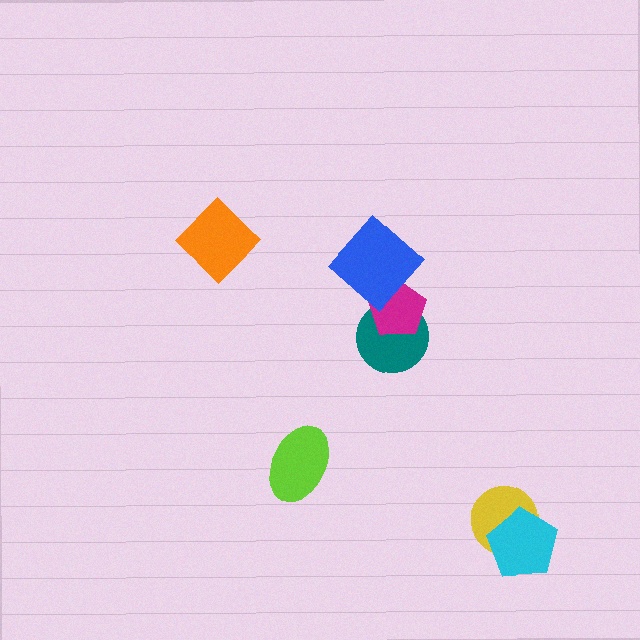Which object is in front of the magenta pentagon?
The blue diamond is in front of the magenta pentagon.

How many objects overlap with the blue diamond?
2 objects overlap with the blue diamond.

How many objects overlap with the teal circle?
2 objects overlap with the teal circle.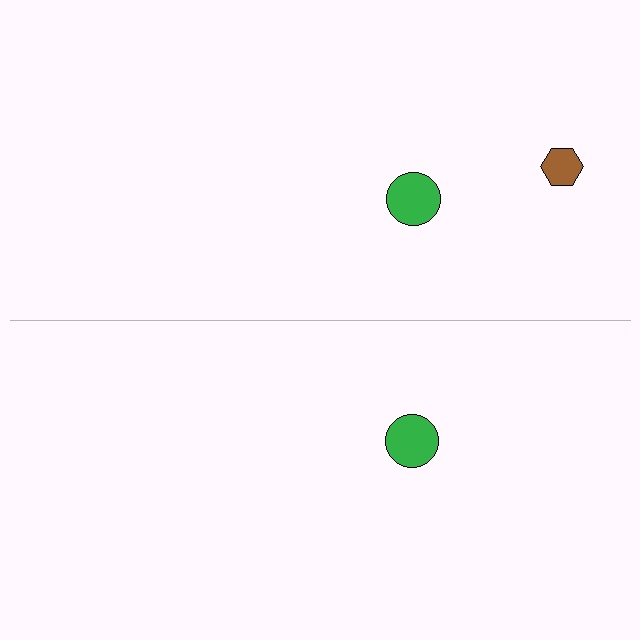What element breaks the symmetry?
A brown hexagon is missing from the bottom side.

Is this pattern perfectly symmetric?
No, the pattern is not perfectly symmetric. A brown hexagon is missing from the bottom side.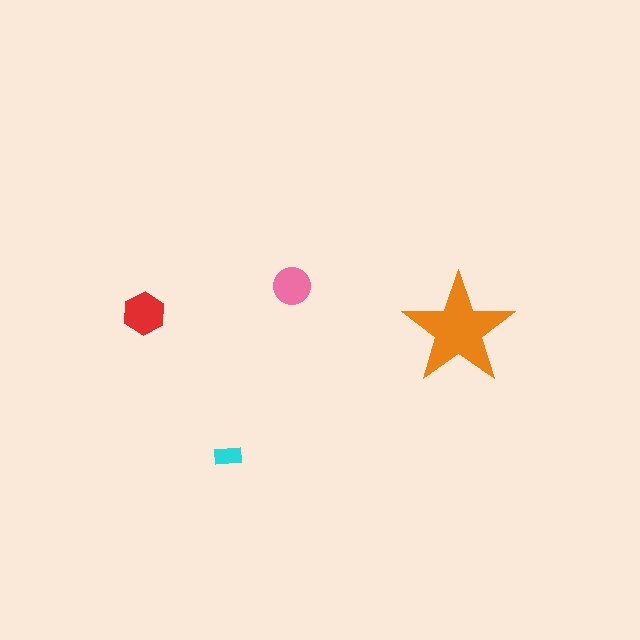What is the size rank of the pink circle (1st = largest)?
3rd.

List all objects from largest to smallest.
The orange star, the red hexagon, the pink circle, the cyan rectangle.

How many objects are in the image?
There are 4 objects in the image.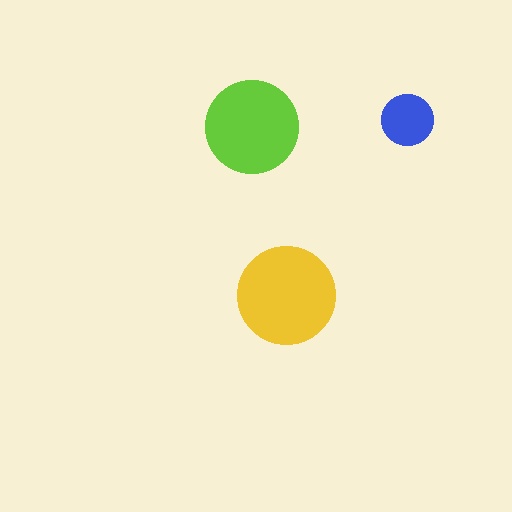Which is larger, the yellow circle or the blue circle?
The yellow one.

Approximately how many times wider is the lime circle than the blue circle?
About 2 times wider.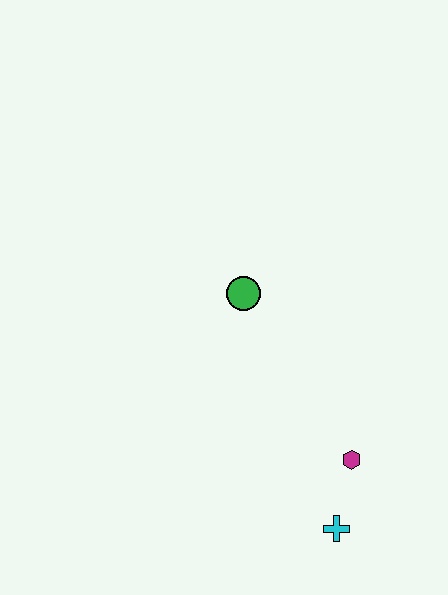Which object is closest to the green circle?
The magenta hexagon is closest to the green circle.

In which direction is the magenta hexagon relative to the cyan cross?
The magenta hexagon is above the cyan cross.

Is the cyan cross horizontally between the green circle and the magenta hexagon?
Yes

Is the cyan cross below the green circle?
Yes